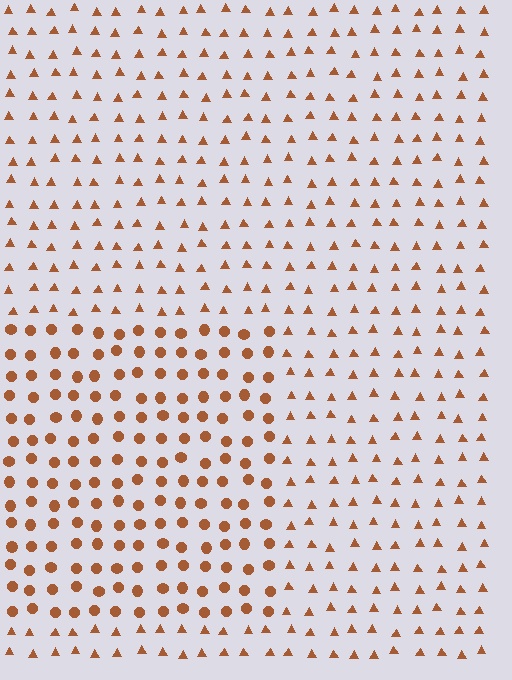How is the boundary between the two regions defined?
The boundary is defined by a change in element shape: circles inside vs. triangles outside. All elements share the same color and spacing.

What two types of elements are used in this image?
The image uses circles inside the rectangle region and triangles outside it.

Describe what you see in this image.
The image is filled with small brown elements arranged in a uniform grid. A rectangle-shaped region contains circles, while the surrounding area contains triangles. The boundary is defined purely by the change in element shape.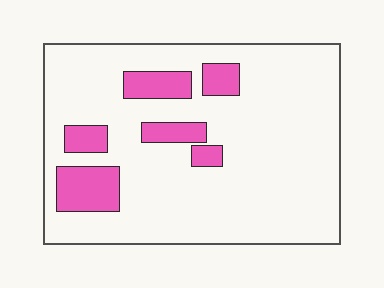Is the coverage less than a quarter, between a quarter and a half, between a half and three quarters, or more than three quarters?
Less than a quarter.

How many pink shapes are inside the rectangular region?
6.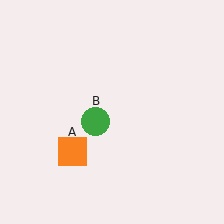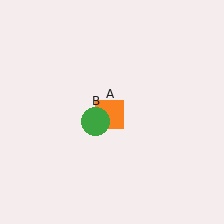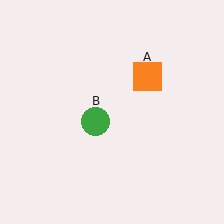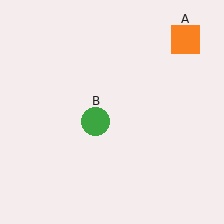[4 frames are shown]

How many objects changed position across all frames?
1 object changed position: orange square (object A).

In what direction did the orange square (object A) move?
The orange square (object A) moved up and to the right.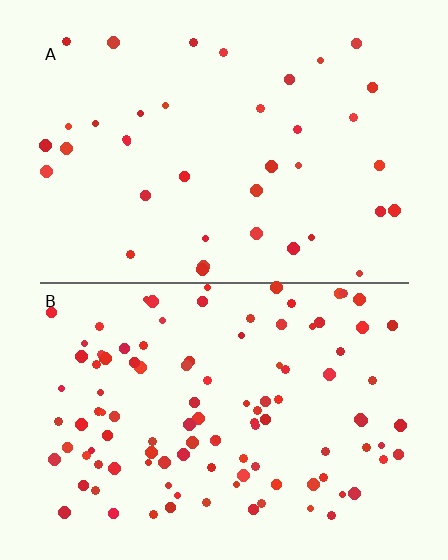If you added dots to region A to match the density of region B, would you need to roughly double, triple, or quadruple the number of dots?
Approximately triple.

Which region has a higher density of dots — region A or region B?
B (the bottom).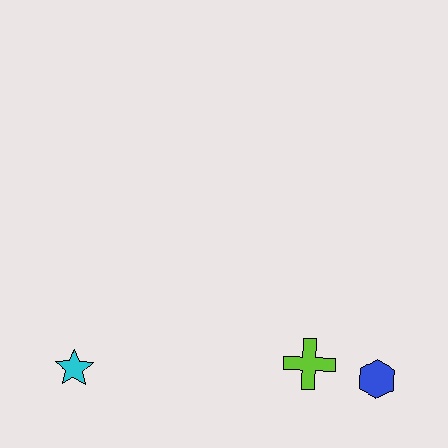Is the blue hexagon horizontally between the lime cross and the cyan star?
No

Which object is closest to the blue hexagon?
The lime cross is closest to the blue hexagon.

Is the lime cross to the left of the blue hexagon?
Yes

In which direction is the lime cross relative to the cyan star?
The lime cross is to the right of the cyan star.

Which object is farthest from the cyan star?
The blue hexagon is farthest from the cyan star.